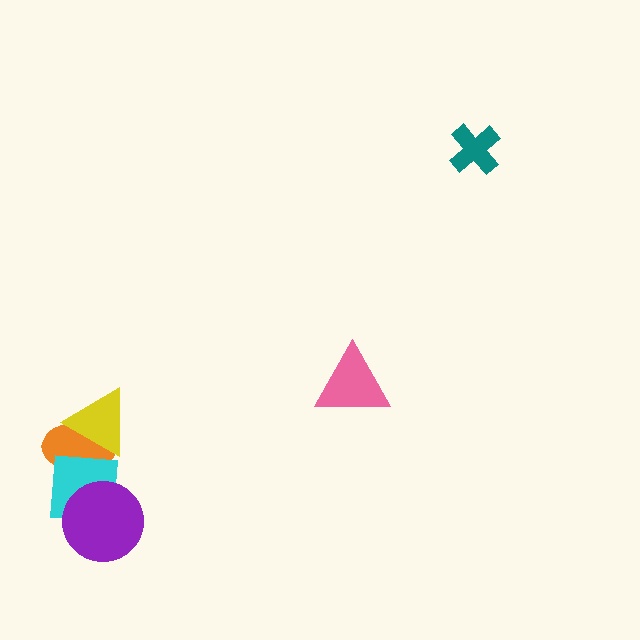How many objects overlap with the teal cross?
0 objects overlap with the teal cross.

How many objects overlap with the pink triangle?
0 objects overlap with the pink triangle.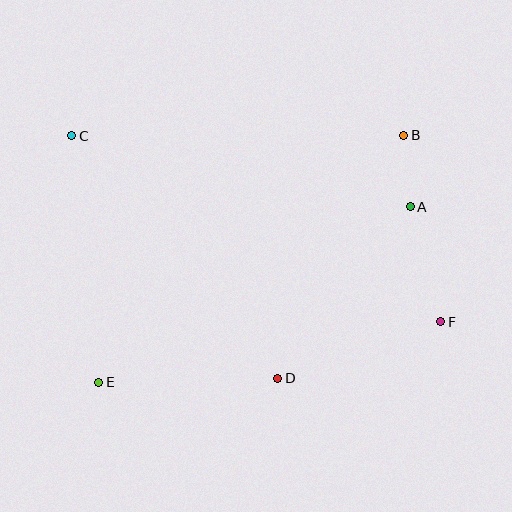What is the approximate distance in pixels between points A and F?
The distance between A and F is approximately 119 pixels.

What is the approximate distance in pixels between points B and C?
The distance between B and C is approximately 332 pixels.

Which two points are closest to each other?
Points A and B are closest to each other.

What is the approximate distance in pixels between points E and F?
The distance between E and F is approximately 347 pixels.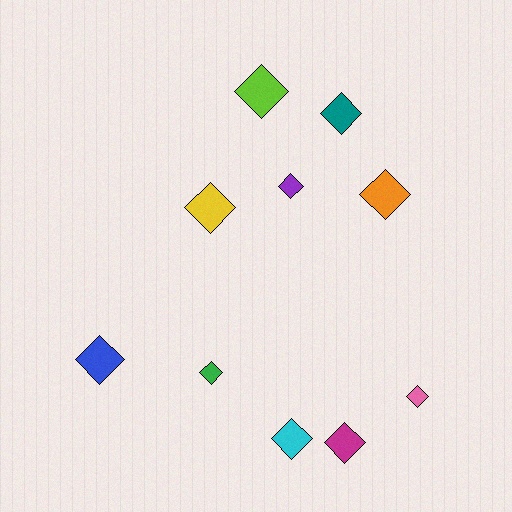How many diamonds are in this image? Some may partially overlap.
There are 10 diamonds.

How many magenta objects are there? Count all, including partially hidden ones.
There is 1 magenta object.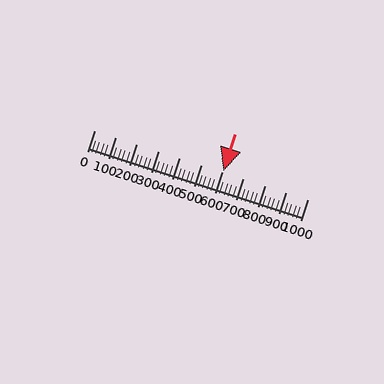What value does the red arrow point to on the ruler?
The red arrow points to approximately 603.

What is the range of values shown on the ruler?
The ruler shows values from 0 to 1000.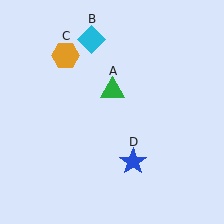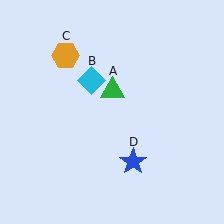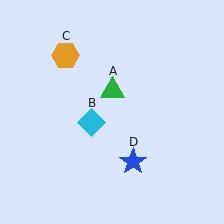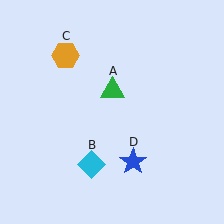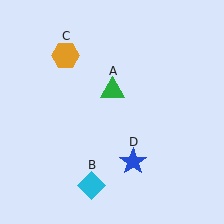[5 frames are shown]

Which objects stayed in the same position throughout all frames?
Green triangle (object A) and orange hexagon (object C) and blue star (object D) remained stationary.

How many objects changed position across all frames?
1 object changed position: cyan diamond (object B).